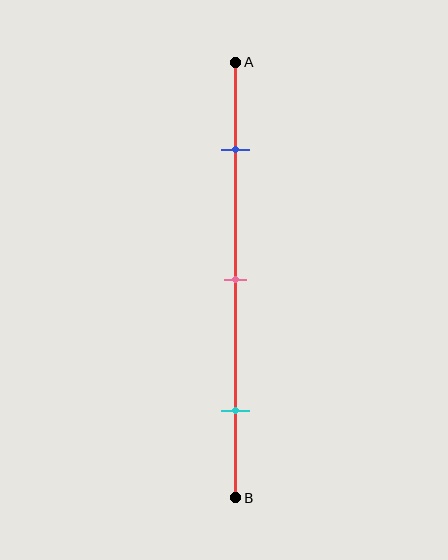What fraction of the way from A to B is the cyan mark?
The cyan mark is approximately 80% (0.8) of the way from A to B.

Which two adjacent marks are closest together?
The blue and pink marks are the closest adjacent pair.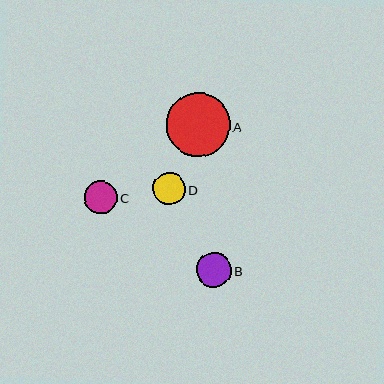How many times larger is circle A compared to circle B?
Circle A is approximately 1.8 times the size of circle B.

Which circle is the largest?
Circle A is the largest with a size of approximately 63 pixels.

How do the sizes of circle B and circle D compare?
Circle B and circle D are approximately the same size.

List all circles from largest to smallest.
From largest to smallest: A, B, C, D.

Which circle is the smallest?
Circle D is the smallest with a size of approximately 32 pixels.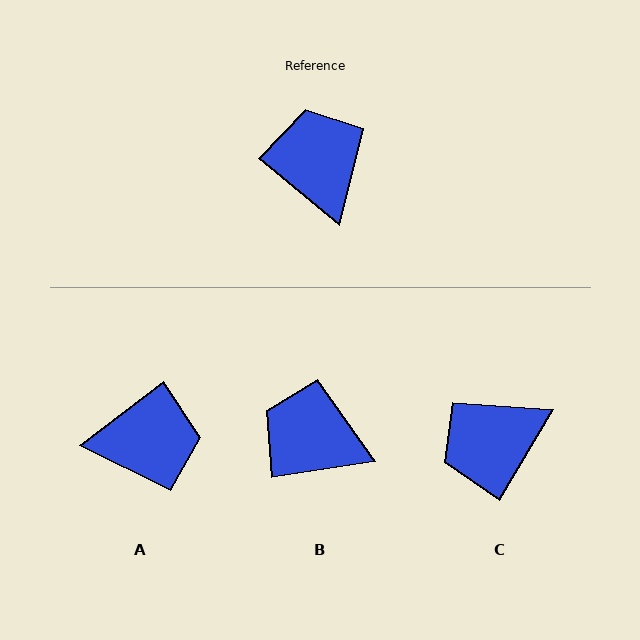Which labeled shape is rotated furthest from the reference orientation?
A, about 103 degrees away.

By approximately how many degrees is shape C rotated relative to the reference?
Approximately 99 degrees counter-clockwise.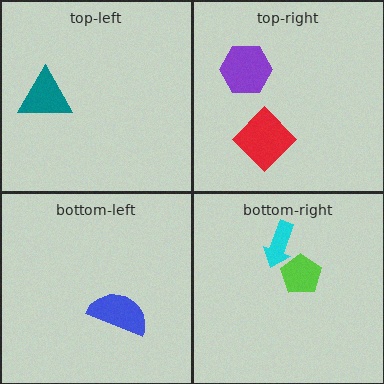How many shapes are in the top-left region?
1.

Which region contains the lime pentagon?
The bottom-right region.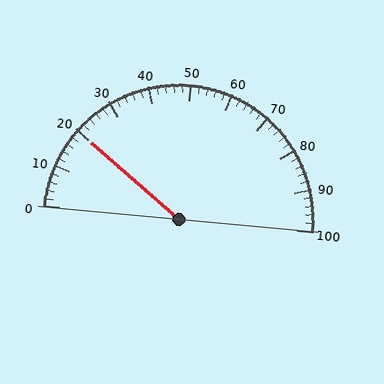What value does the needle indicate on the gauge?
The needle indicates approximately 20.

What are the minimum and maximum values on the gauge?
The gauge ranges from 0 to 100.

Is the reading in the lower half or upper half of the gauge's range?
The reading is in the lower half of the range (0 to 100).